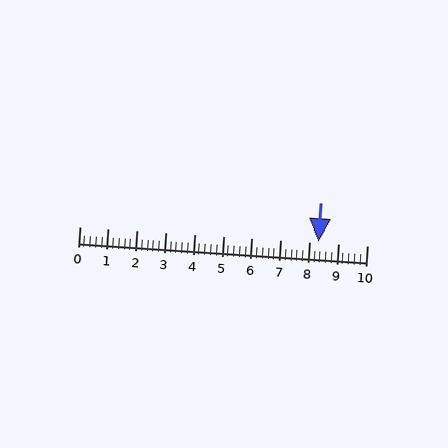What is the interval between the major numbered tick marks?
The major tick marks are spaced 1 units apart.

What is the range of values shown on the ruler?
The ruler shows values from 0 to 10.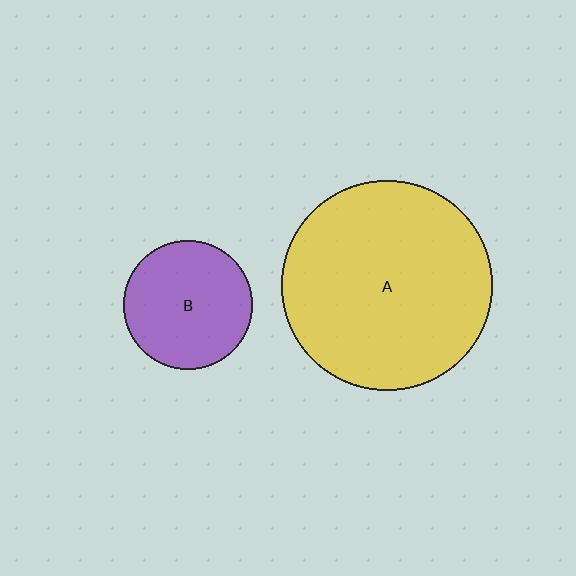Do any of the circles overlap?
No, none of the circles overlap.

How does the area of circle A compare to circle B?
Approximately 2.6 times.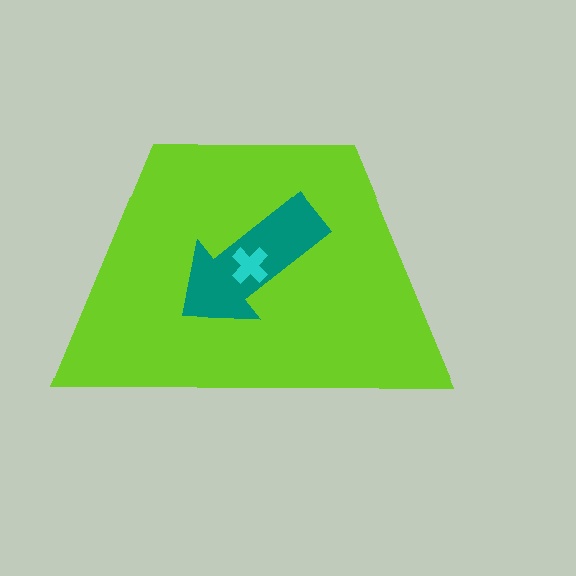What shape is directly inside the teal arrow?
The cyan cross.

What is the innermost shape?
The cyan cross.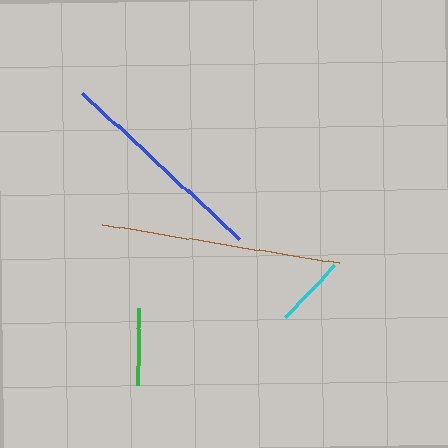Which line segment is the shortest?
The cyan line is the shortest at approximately 71 pixels.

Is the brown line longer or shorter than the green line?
The brown line is longer than the green line.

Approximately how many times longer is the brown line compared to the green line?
The brown line is approximately 3.1 times the length of the green line.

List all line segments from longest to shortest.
From longest to shortest: brown, blue, green, cyan.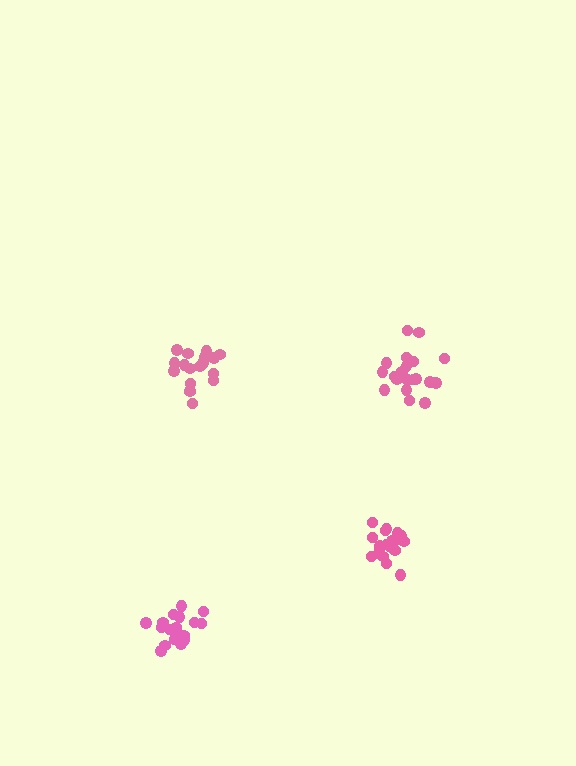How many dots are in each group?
Group 1: 18 dots, Group 2: 21 dots, Group 3: 21 dots, Group 4: 18 dots (78 total).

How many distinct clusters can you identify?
There are 4 distinct clusters.